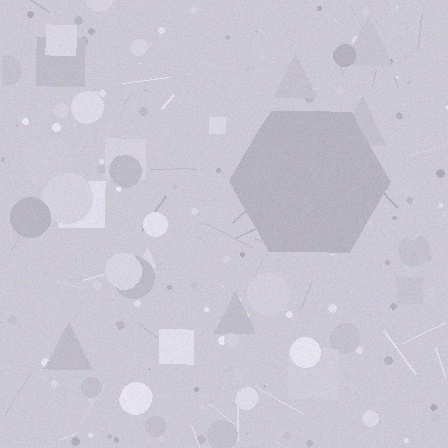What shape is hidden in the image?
A hexagon is hidden in the image.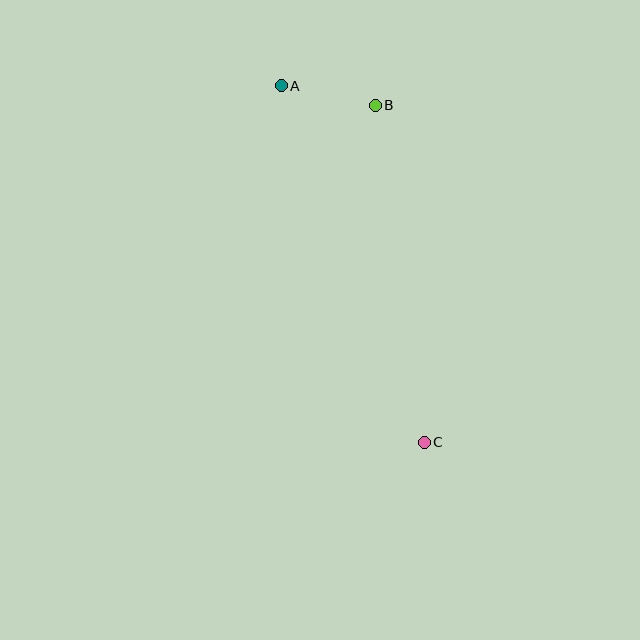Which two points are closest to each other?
Points A and B are closest to each other.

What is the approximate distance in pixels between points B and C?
The distance between B and C is approximately 340 pixels.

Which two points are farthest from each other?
Points A and C are farthest from each other.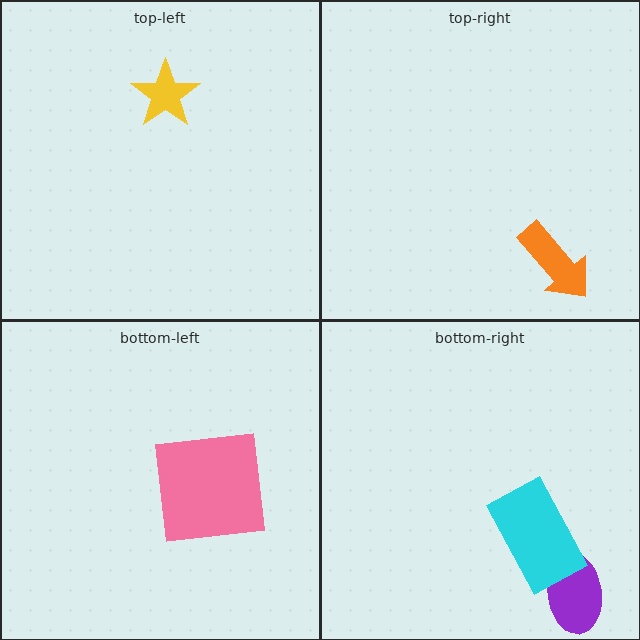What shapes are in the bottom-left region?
The pink square.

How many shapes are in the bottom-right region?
2.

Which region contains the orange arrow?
The top-right region.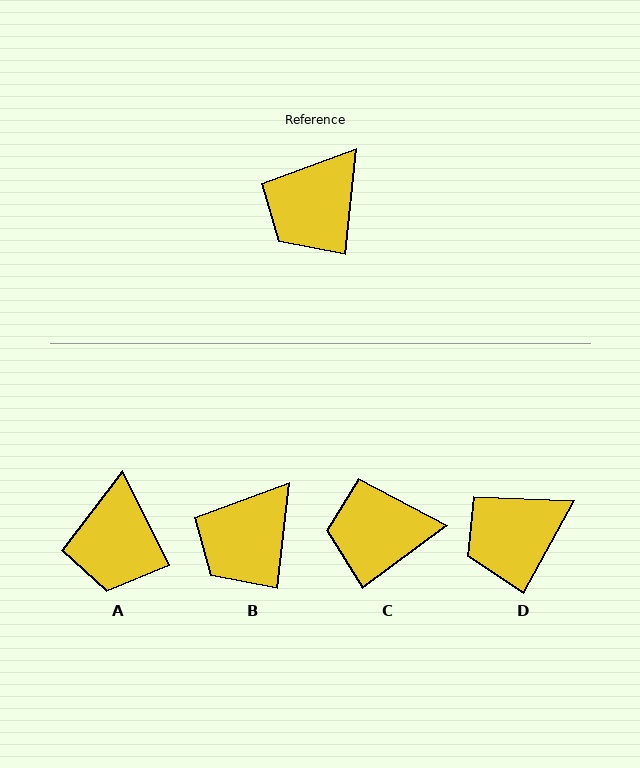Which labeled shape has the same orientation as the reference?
B.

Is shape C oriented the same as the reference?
No, it is off by about 47 degrees.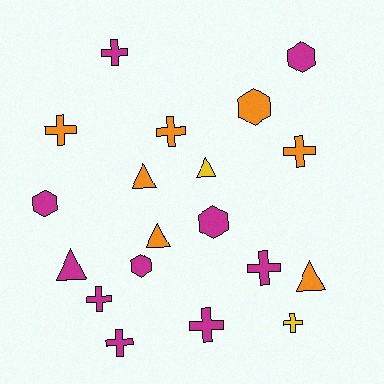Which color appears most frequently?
Magenta, with 10 objects.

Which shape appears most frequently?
Cross, with 9 objects.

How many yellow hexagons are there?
There are no yellow hexagons.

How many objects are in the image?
There are 19 objects.